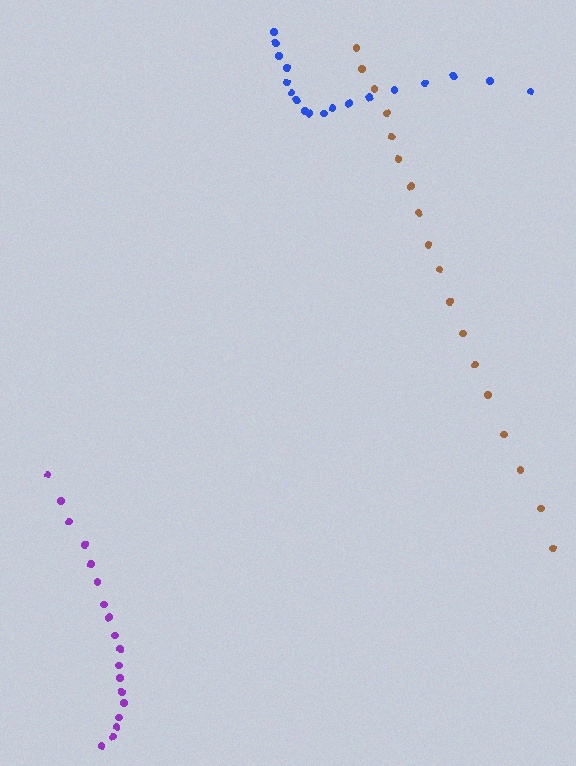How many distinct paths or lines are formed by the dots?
There are 3 distinct paths.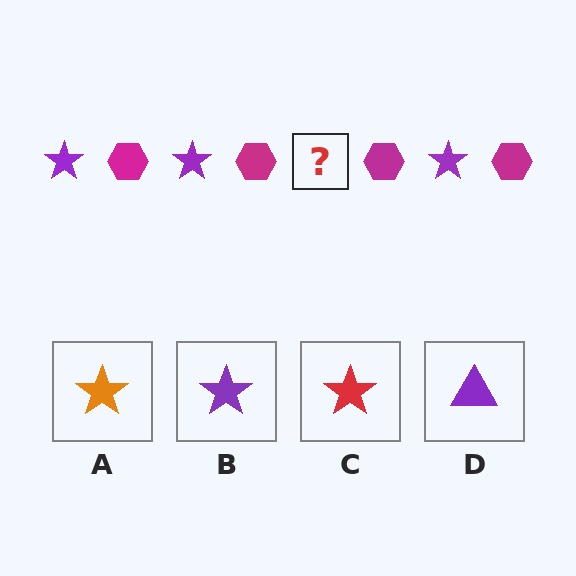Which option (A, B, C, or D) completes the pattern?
B.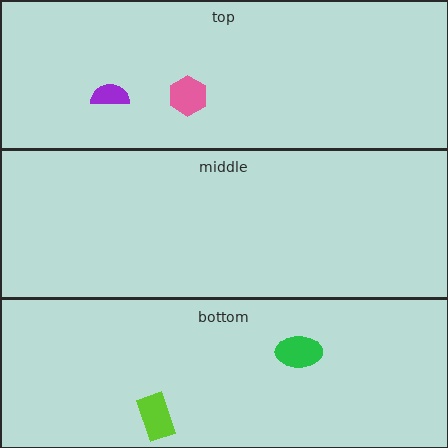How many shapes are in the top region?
2.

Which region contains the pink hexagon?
The top region.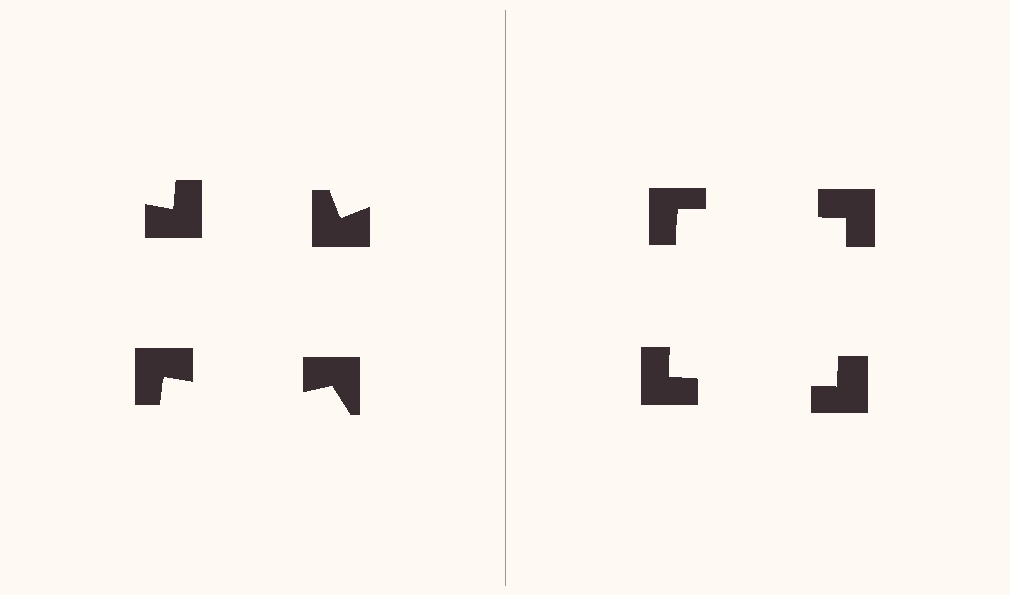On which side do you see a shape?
An illusory square appears on the right side. On the left side the wedge cuts are rotated, so no coherent shape forms.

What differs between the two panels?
The notched squares are positioned identically on both sides; only the wedge orientations differ. On the right they align to a square; on the left they are misaligned.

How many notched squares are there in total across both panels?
8 — 4 on each side.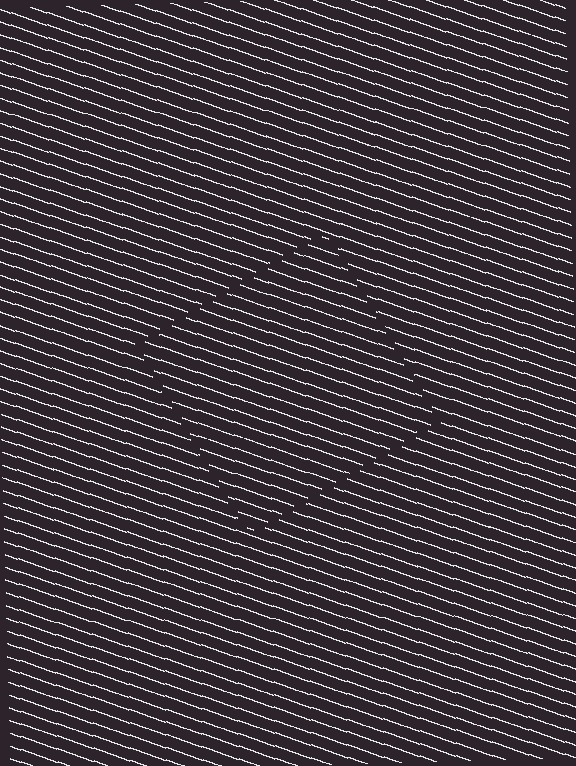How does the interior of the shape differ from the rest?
The interior of the shape contains the same grating, shifted by half a period — the contour is defined by the phase discontinuity where line-ends from the inner and outer gratings abut.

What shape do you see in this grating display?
An illusory square. The interior of the shape contains the same grating, shifted by half a period — the contour is defined by the phase discontinuity where line-ends from the inner and outer gratings abut.